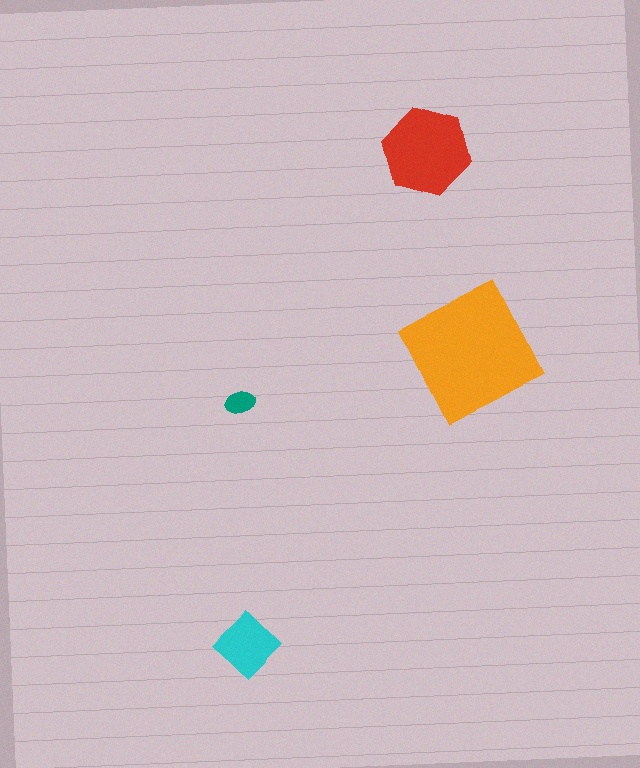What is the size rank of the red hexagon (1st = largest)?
2nd.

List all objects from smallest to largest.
The teal ellipse, the cyan diamond, the red hexagon, the orange square.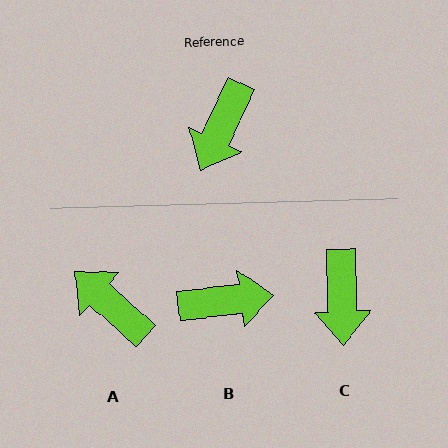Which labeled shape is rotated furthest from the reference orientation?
B, about 122 degrees away.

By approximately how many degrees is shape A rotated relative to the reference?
Approximately 107 degrees clockwise.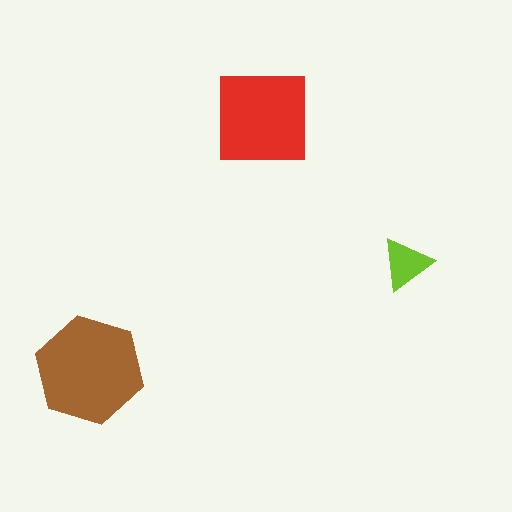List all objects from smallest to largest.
The lime triangle, the red square, the brown hexagon.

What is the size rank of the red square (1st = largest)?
2nd.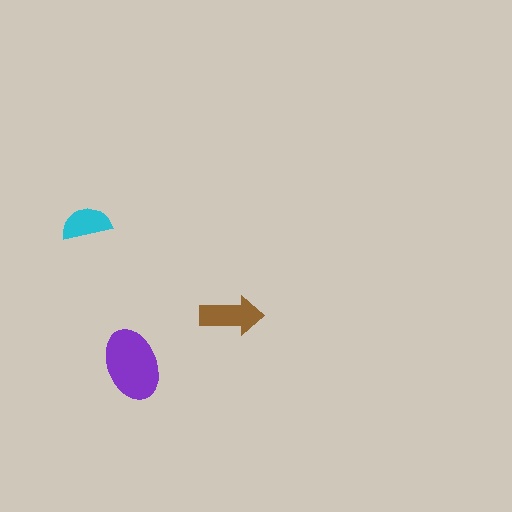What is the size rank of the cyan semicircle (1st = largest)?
3rd.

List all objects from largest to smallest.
The purple ellipse, the brown arrow, the cyan semicircle.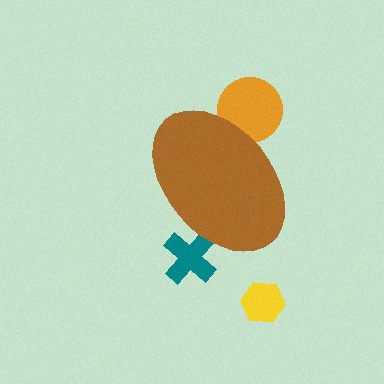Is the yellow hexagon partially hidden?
No, the yellow hexagon is fully visible.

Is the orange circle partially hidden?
Yes, the orange circle is partially hidden behind the brown ellipse.